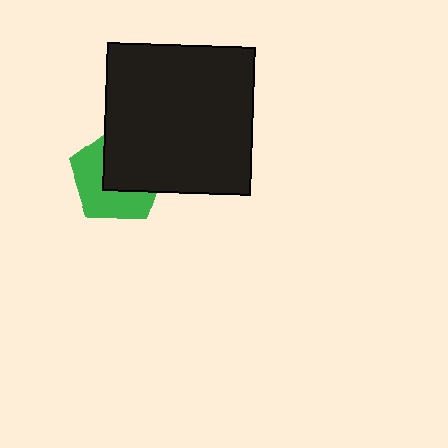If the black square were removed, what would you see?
You would see the complete green pentagon.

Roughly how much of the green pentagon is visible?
About half of it is visible (roughly 50%).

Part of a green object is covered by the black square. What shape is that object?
It is a pentagon.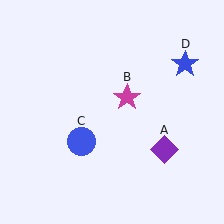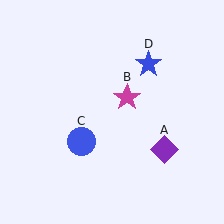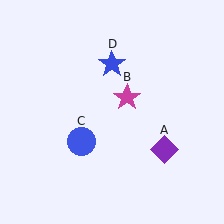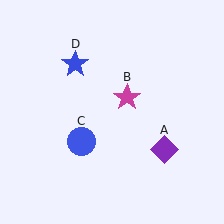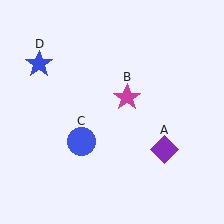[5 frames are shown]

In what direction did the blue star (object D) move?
The blue star (object D) moved left.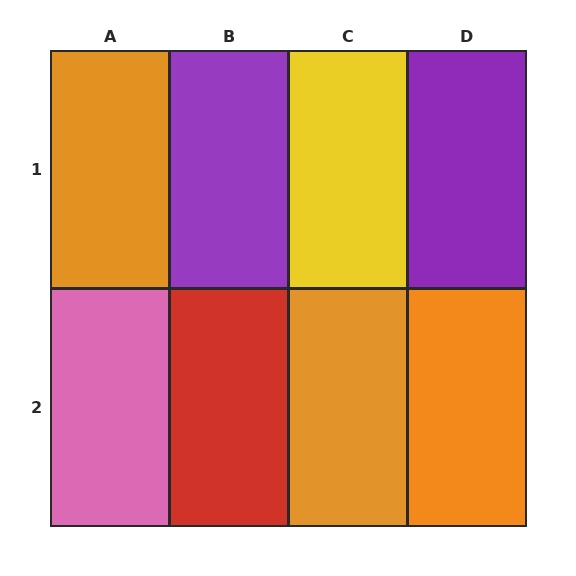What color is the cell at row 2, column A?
Pink.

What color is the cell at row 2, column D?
Orange.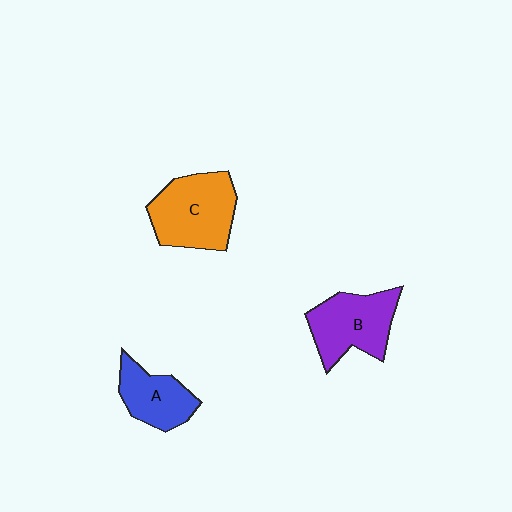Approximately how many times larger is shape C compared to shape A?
Approximately 1.5 times.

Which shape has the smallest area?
Shape A (blue).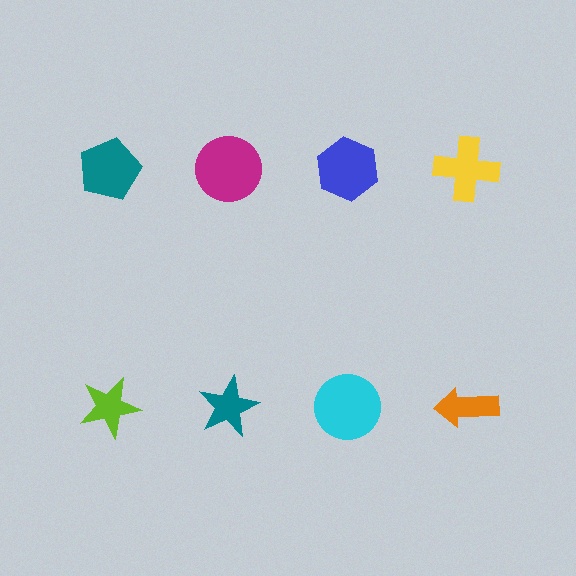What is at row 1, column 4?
A yellow cross.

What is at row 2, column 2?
A teal star.